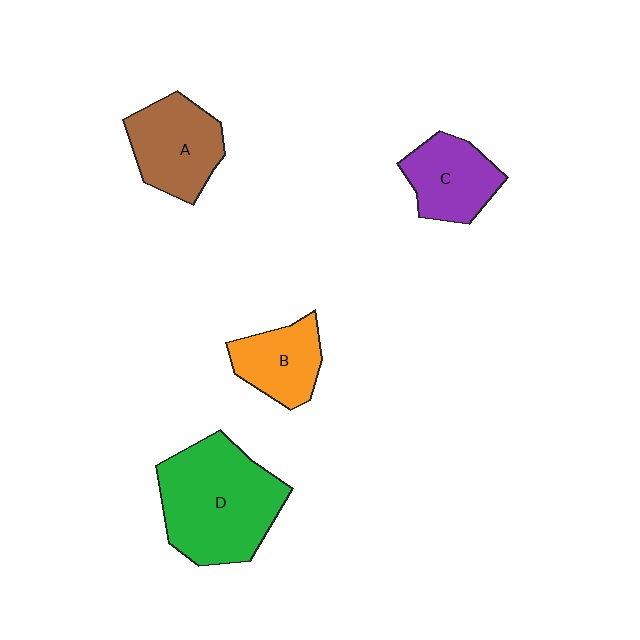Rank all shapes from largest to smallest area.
From largest to smallest: D (green), A (brown), C (purple), B (orange).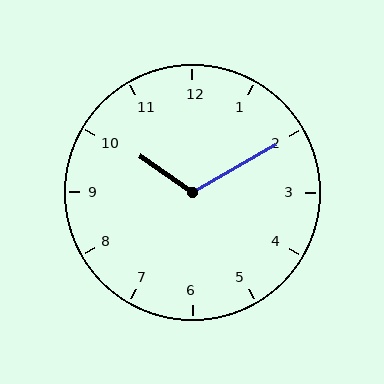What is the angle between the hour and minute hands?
Approximately 115 degrees.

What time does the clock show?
10:10.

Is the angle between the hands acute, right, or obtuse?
It is obtuse.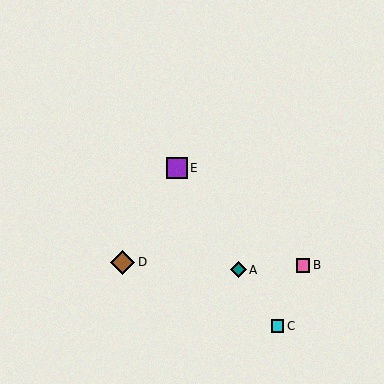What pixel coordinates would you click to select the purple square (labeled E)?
Click at (177, 168) to select the purple square E.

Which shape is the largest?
The brown diamond (labeled D) is the largest.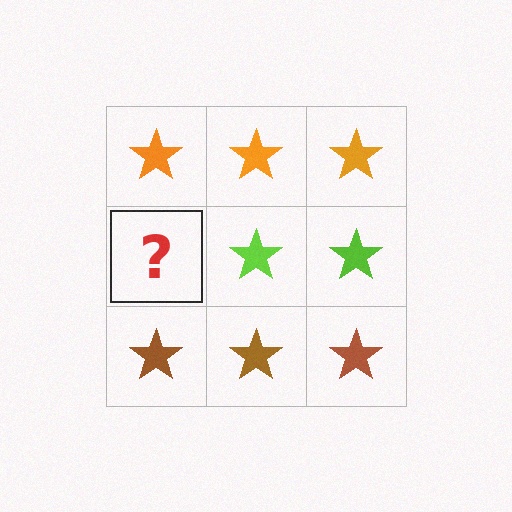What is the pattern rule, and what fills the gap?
The rule is that each row has a consistent color. The gap should be filled with a lime star.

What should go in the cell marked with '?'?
The missing cell should contain a lime star.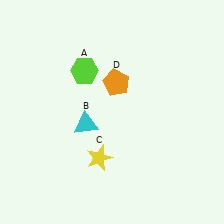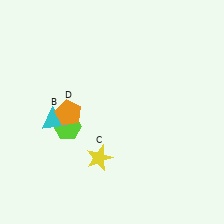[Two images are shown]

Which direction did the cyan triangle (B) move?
The cyan triangle (B) moved left.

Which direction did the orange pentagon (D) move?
The orange pentagon (D) moved left.